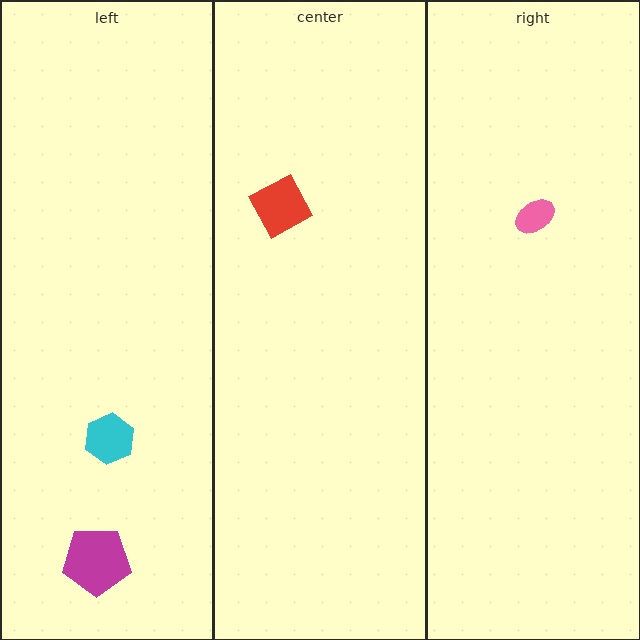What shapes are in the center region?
The red diamond.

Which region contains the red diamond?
The center region.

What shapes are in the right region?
The pink ellipse.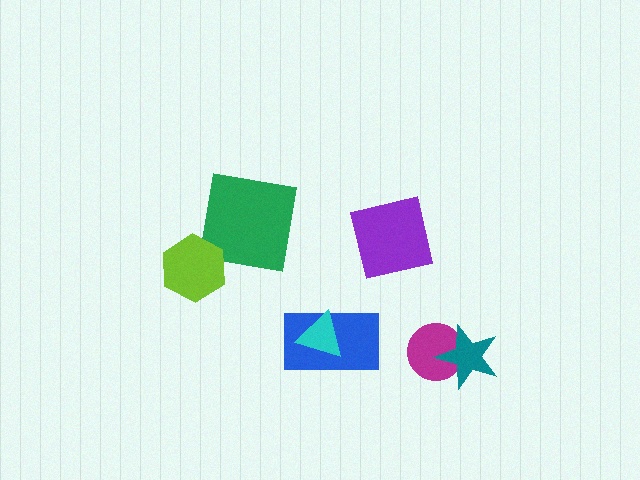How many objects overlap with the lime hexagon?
0 objects overlap with the lime hexagon.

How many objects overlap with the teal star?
1 object overlaps with the teal star.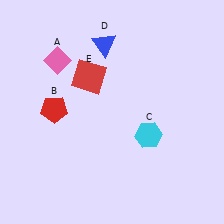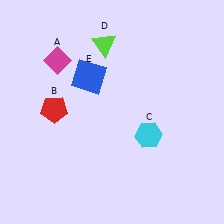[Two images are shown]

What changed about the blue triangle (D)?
In Image 1, D is blue. In Image 2, it changed to lime.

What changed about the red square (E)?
In Image 1, E is red. In Image 2, it changed to blue.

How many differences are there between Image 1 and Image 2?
There are 3 differences between the two images.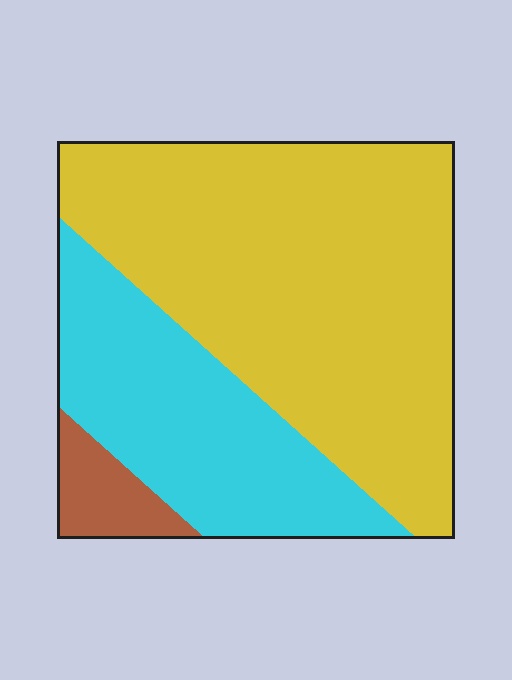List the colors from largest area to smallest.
From largest to smallest: yellow, cyan, brown.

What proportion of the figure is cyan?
Cyan takes up about one third (1/3) of the figure.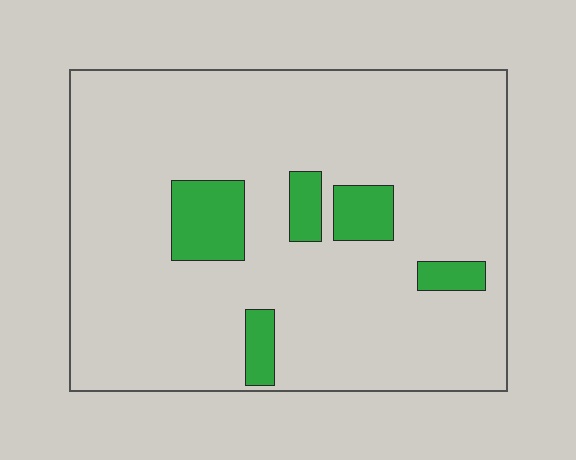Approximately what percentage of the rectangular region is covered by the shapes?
Approximately 10%.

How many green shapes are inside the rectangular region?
5.